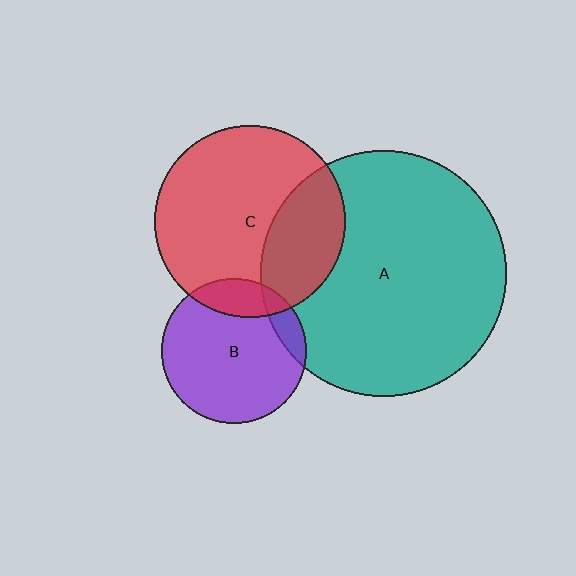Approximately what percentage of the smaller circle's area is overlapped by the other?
Approximately 10%.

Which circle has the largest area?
Circle A (teal).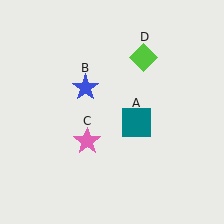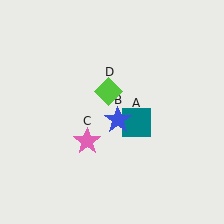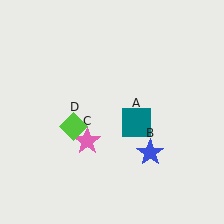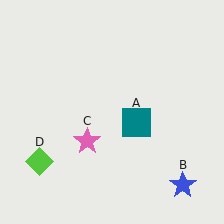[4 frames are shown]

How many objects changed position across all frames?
2 objects changed position: blue star (object B), lime diamond (object D).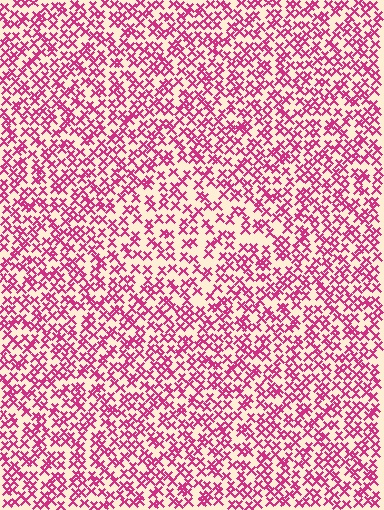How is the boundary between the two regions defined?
The boundary is defined by a change in element density (approximately 1.5x ratio). All elements are the same color, size, and shape.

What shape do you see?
I see a diamond.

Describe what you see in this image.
The image contains small magenta elements arranged at two different densities. A diamond-shaped region is visible where the elements are less densely packed than the surrounding area.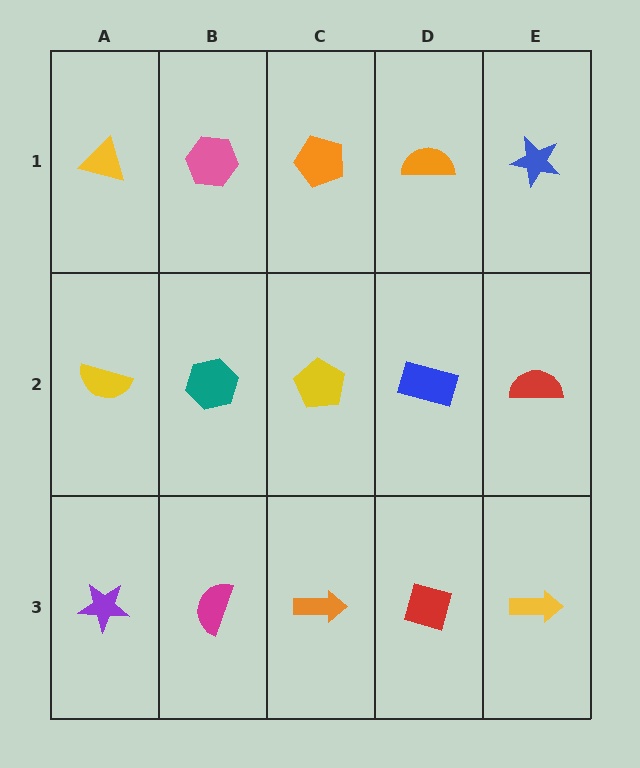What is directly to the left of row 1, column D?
An orange pentagon.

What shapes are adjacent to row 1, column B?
A teal hexagon (row 2, column B), a yellow triangle (row 1, column A), an orange pentagon (row 1, column C).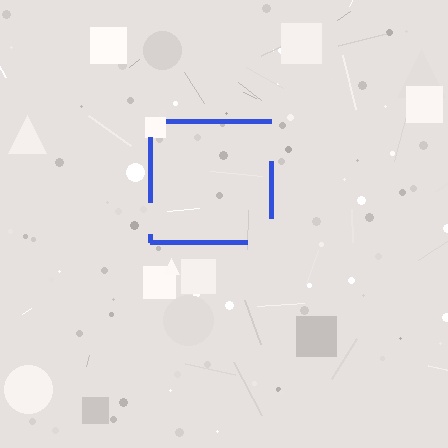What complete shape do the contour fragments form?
The contour fragments form a square.